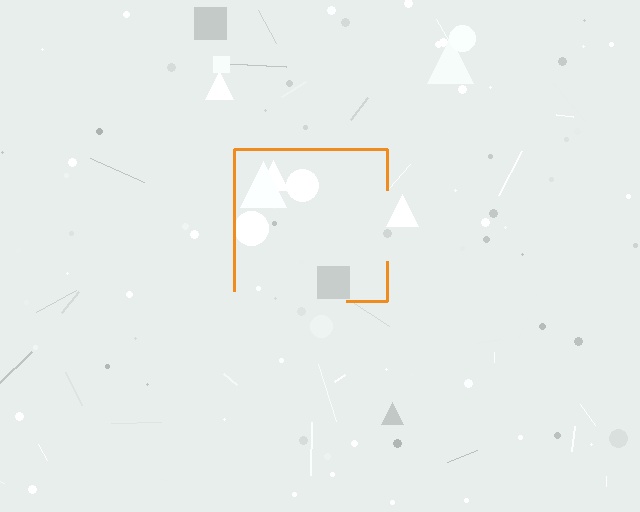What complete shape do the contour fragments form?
The contour fragments form a square.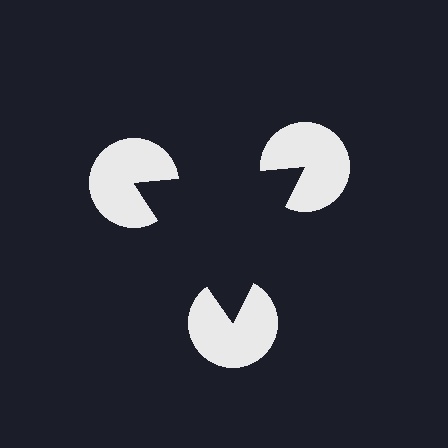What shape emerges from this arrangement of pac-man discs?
An illusory triangle — its edges are inferred from the aligned wedge cuts in the pac-man discs, not physically drawn.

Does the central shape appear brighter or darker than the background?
It typically appears slightly darker than the background, even though no actual brightness change is drawn.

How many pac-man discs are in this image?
There are 3 — one at each vertex of the illusory triangle.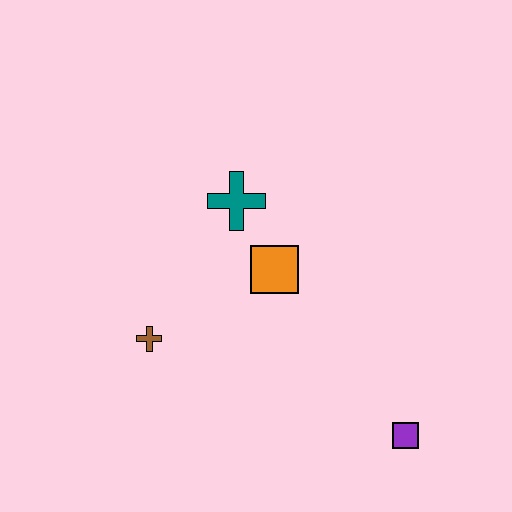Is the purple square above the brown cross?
No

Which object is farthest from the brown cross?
The purple square is farthest from the brown cross.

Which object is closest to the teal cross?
The orange square is closest to the teal cross.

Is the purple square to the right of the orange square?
Yes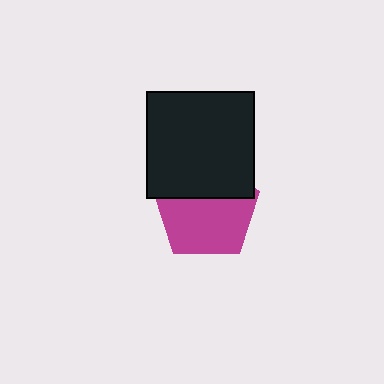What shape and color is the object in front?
The object in front is a black square.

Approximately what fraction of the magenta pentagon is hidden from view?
Roughly 38% of the magenta pentagon is hidden behind the black square.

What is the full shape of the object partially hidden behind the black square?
The partially hidden object is a magenta pentagon.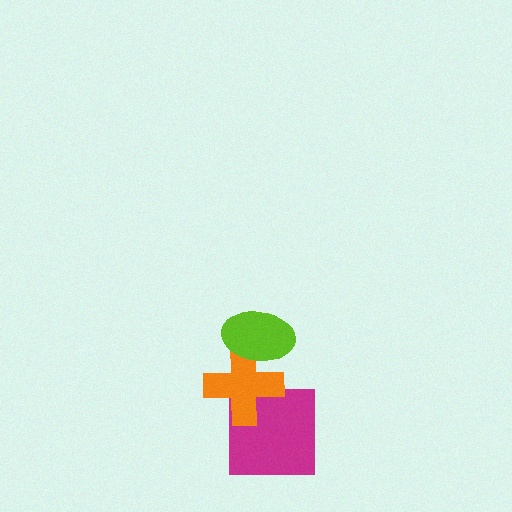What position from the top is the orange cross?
The orange cross is 2nd from the top.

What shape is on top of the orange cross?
The lime ellipse is on top of the orange cross.